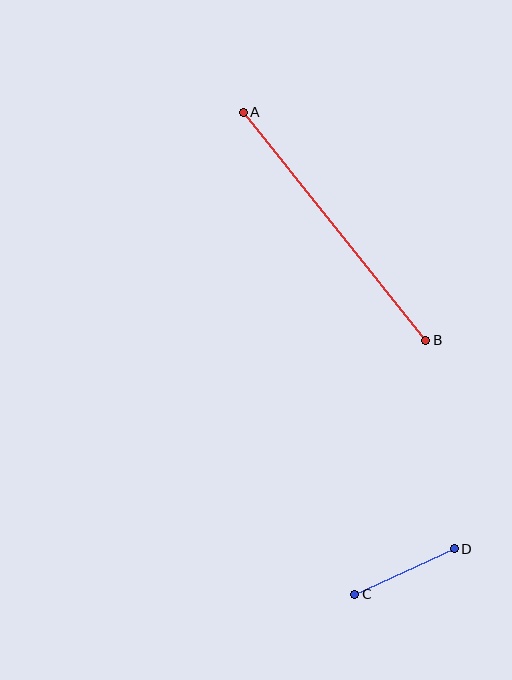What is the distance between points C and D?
The distance is approximately 109 pixels.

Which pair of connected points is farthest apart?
Points A and B are farthest apart.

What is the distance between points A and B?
The distance is approximately 292 pixels.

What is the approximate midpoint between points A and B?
The midpoint is at approximately (335, 226) pixels.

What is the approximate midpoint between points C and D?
The midpoint is at approximately (404, 571) pixels.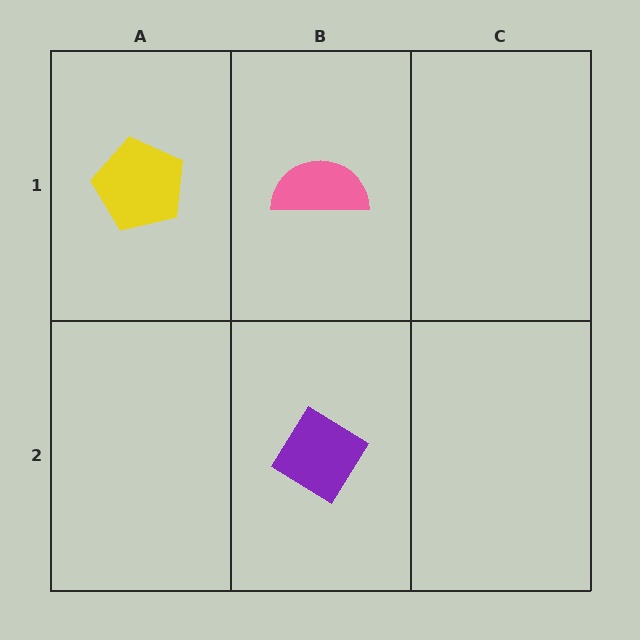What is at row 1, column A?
A yellow pentagon.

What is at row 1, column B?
A pink semicircle.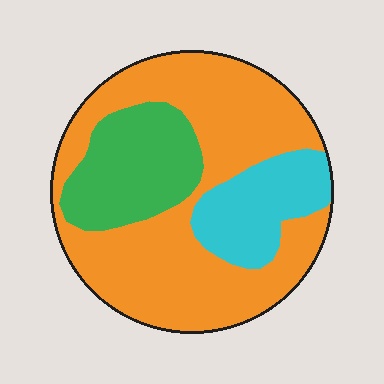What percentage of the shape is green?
Green takes up between a sixth and a third of the shape.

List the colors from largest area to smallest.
From largest to smallest: orange, green, cyan.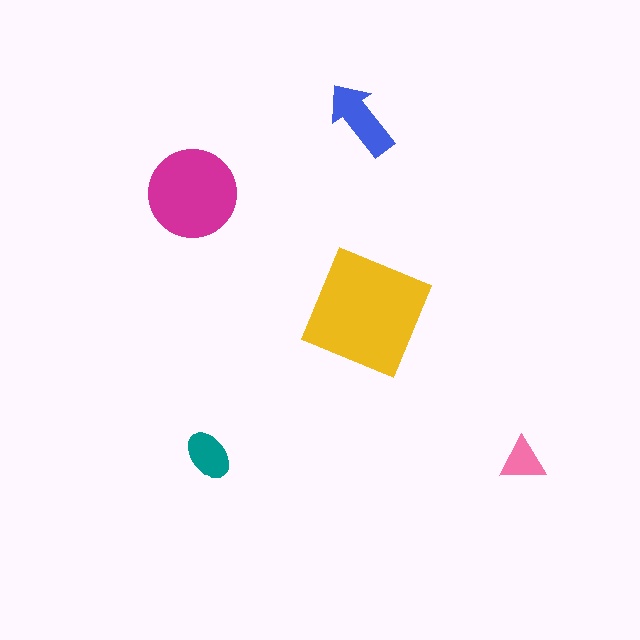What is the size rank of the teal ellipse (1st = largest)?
4th.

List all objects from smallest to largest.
The pink triangle, the teal ellipse, the blue arrow, the magenta circle, the yellow square.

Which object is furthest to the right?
The pink triangle is rightmost.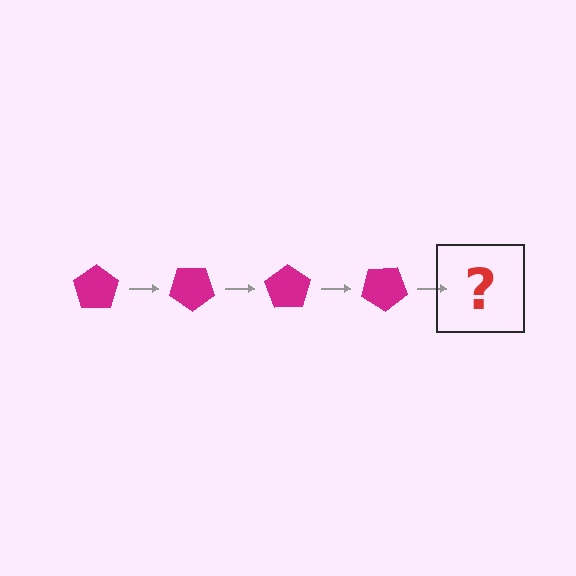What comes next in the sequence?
The next element should be a magenta pentagon rotated 140 degrees.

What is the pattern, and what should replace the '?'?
The pattern is that the pentagon rotates 35 degrees each step. The '?' should be a magenta pentagon rotated 140 degrees.